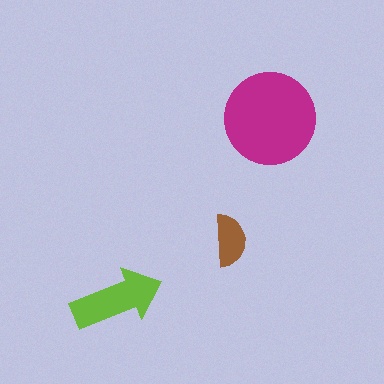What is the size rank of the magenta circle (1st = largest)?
1st.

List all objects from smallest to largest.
The brown semicircle, the lime arrow, the magenta circle.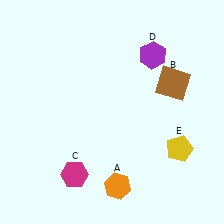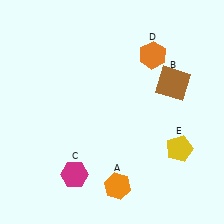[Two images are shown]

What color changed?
The hexagon (D) changed from purple in Image 1 to orange in Image 2.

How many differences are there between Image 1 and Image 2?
There is 1 difference between the two images.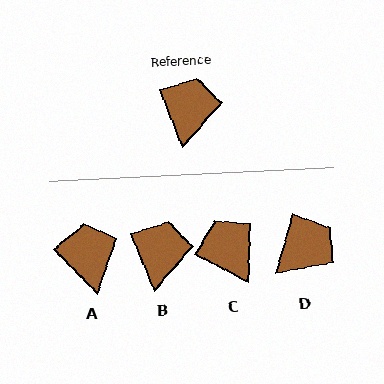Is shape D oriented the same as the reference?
No, it is off by about 39 degrees.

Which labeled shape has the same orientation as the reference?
B.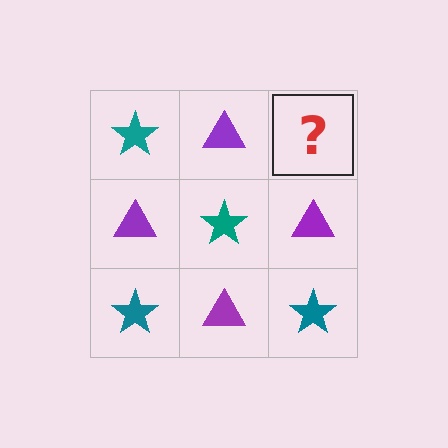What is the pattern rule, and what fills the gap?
The rule is that it alternates teal star and purple triangle in a checkerboard pattern. The gap should be filled with a teal star.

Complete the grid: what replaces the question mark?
The question mark should be replaced with a teal star.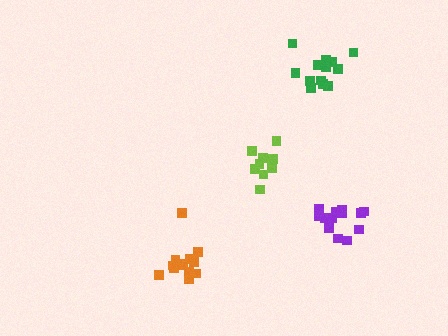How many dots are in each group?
Group 1: 13 dots, Group 2: 9 dots, Group 3: 13 dots, Group 4: 13 dots (48 total).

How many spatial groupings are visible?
There are 4 spatial groupings.